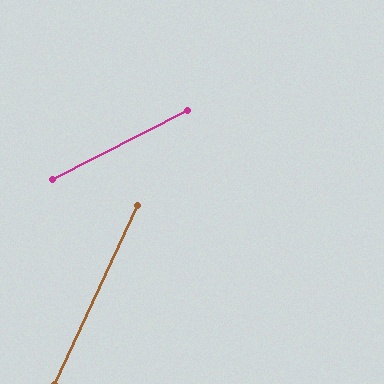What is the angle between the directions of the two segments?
Approximately 38 degrees.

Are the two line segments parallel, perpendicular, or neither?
Neither parallel nor perpendicular — they differ by about 38°.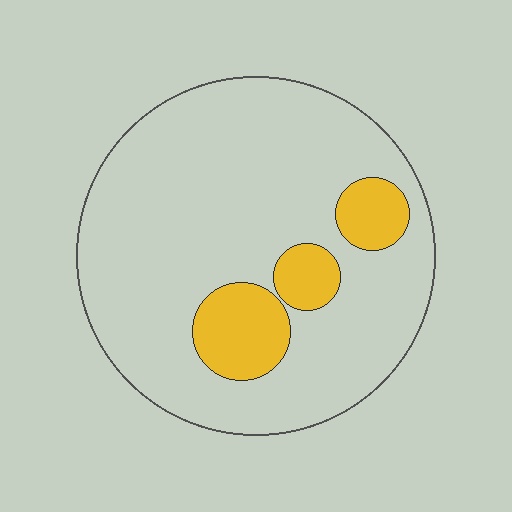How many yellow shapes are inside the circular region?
3.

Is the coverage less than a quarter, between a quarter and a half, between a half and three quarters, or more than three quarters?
Less than a quarter.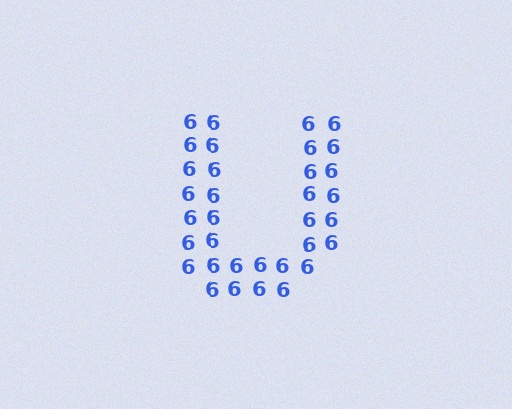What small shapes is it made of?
It is made of small digit 6's.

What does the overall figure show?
The overall figure shows the letter U.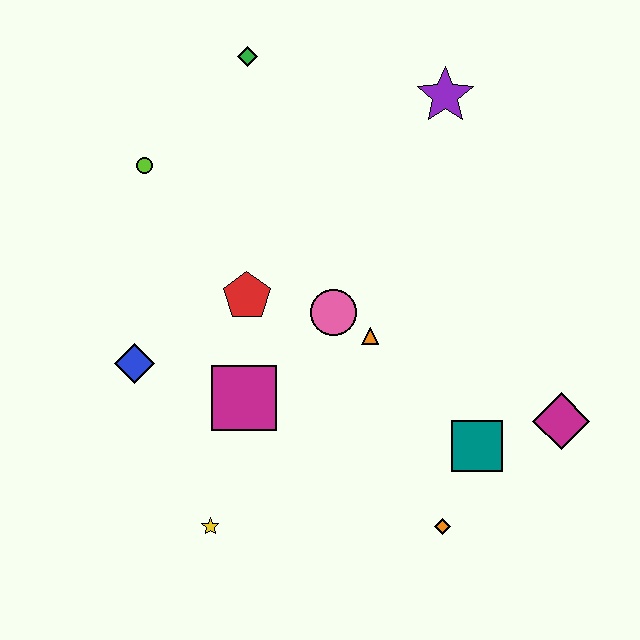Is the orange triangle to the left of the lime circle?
No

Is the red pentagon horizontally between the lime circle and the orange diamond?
Yes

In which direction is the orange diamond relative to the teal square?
The orange diamond is below the teal square.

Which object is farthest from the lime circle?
The magenta diamond is farthest from the lime circle.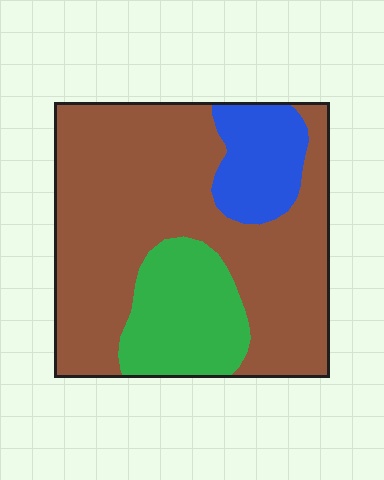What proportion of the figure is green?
Green takes up about one fifth (1/5) of the figure.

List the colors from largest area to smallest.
From largest to smallest: brown, green, blue.